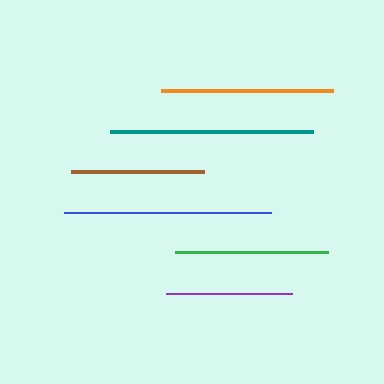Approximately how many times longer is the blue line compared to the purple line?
The blue line is approximately 1.7 times the length of the purple line.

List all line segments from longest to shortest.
From longest to shortest: blue, teal, orange, green, brown, purple.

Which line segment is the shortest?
The purple line is the shortest at approximately 125 pixels.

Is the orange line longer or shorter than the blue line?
The blue line is longer than the orange line.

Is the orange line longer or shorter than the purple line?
The orange line is longer than the purple line.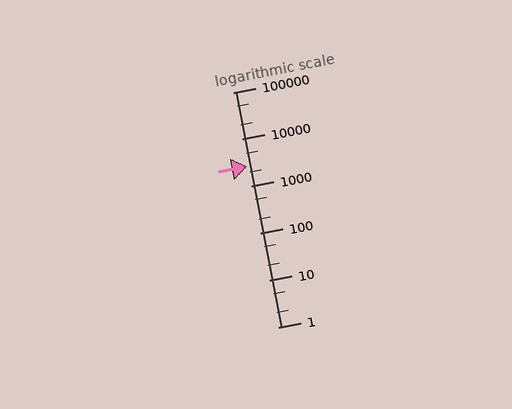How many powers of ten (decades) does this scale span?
The scale spans 5 decades, from 1 to 100000.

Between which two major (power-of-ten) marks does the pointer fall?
The pointer is between 1000 and 10000.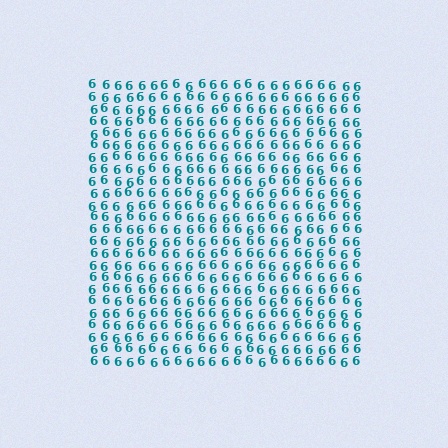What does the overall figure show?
The overall figure shows a square.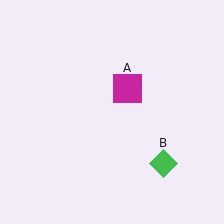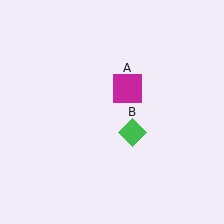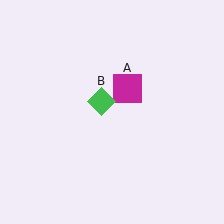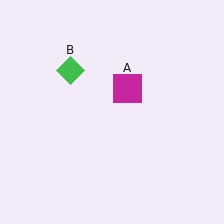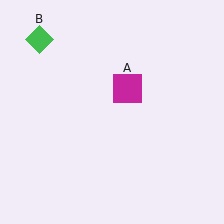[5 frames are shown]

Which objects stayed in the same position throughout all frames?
Magenta square (object A) remained stationary.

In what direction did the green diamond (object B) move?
The green diamond (object B) moved up and to the left.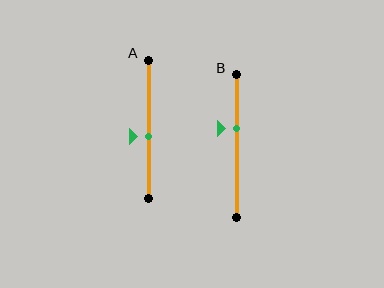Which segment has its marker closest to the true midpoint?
Segment A has its marker closest to the true midpoint.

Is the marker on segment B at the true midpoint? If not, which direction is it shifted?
No, the marker on segment B is shifted upward by about 12% of the segment length.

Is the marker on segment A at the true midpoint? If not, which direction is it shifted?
No, the marker on segment A is shifted downward by about 5% of the segment length.